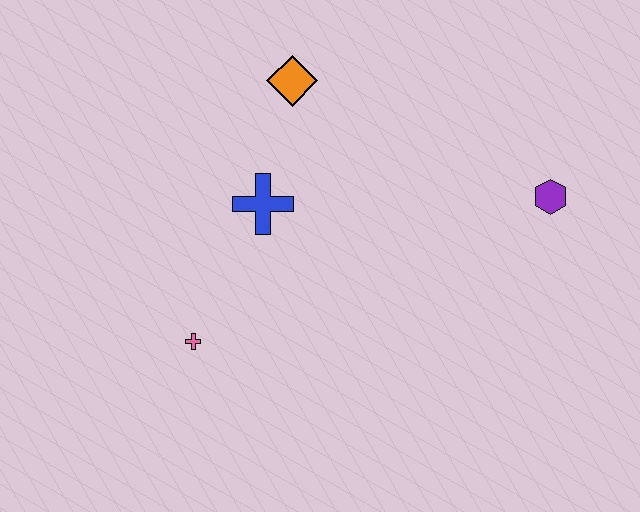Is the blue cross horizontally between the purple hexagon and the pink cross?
Yes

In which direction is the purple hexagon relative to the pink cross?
The purple hexagon is to the right of the pink cross.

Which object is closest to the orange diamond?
The blue cross is closest to the orange diamond.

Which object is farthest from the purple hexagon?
The pink cross is farthest from the purple hexagon.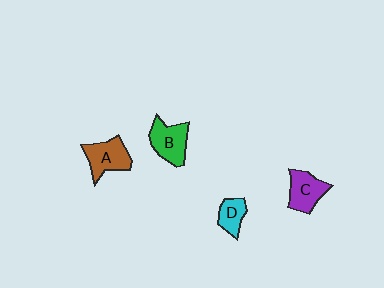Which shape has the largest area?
Shape B (green).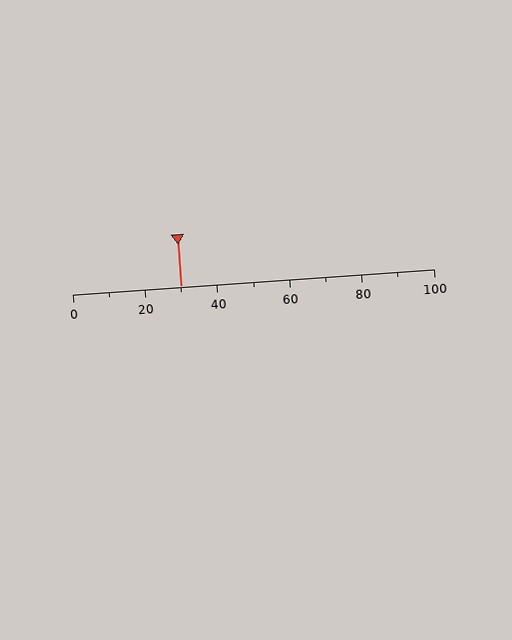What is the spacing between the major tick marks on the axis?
The major ticks are spaced 20 apart.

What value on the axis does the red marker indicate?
The marker indicates approximately 30.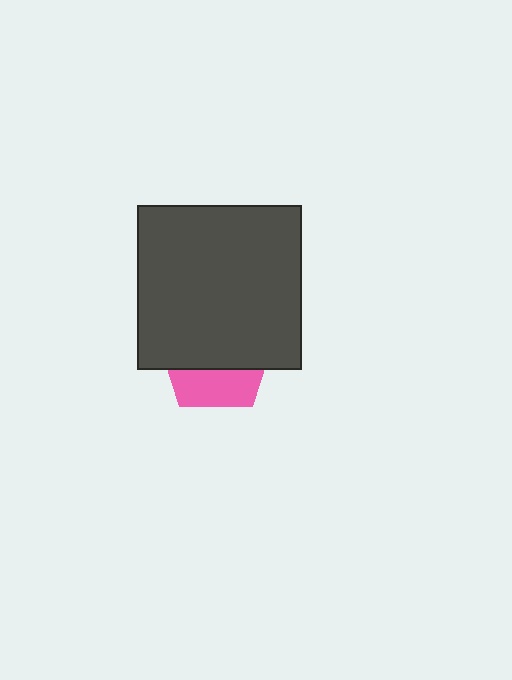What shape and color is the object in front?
The object in front is a dark gray square.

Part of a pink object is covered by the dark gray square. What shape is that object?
It is a pentagon.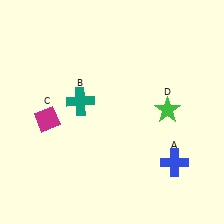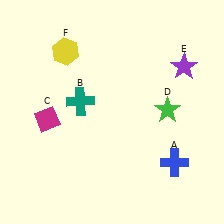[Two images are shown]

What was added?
A purple star (E), a yellow hexagon (F) were added in Image 2.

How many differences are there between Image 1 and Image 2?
There are 2 differences between the two images.